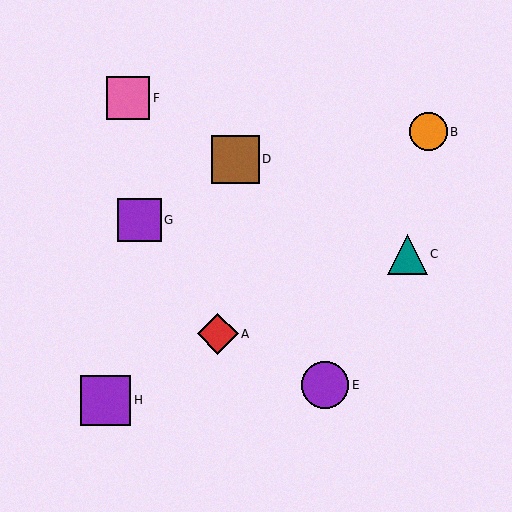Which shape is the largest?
The purple square (labeled H) is the largest.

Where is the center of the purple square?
The center of the purple square is at (140, 220).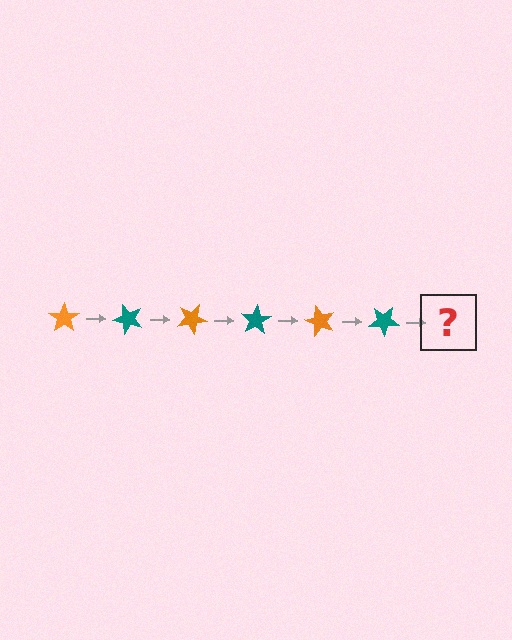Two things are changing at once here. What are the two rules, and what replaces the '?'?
The two rules are that it rotates 50 degrees each step and the color cycles through orange and teal. The '?' should be an orange star, rotated 300 degrees from the start.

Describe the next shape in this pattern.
It should be an orange star, rotated 300 degrees from the start.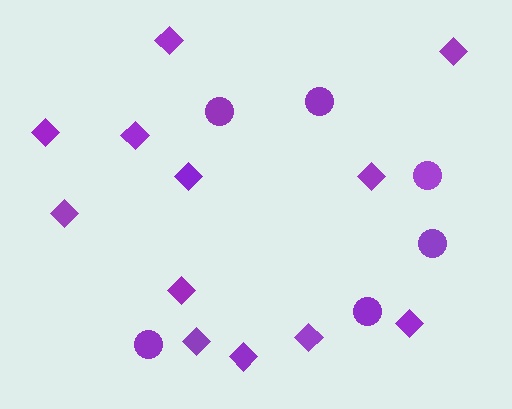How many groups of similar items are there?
There are 2 groups: one group of circles (6) and one group of diamonds (12).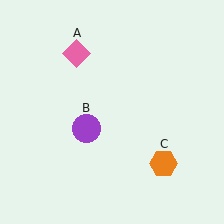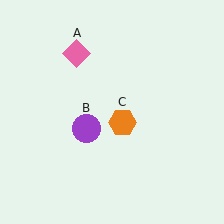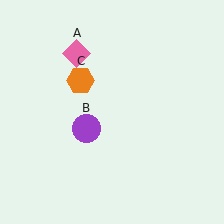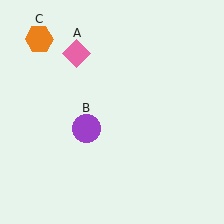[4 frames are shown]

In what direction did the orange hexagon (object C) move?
The orange hexagon (object C) moved up and to the left.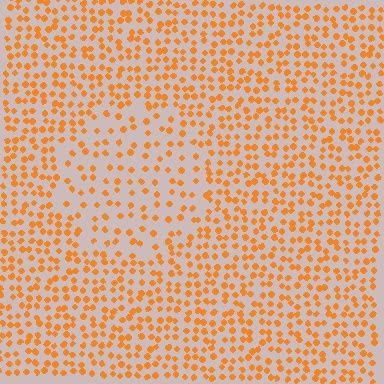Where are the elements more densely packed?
The elements are more densely packed outside the circle boundary.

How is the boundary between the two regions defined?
The boundary is defined by a change in element density (approximately 1.8x ratio). All elements are the same color, size, and shape.